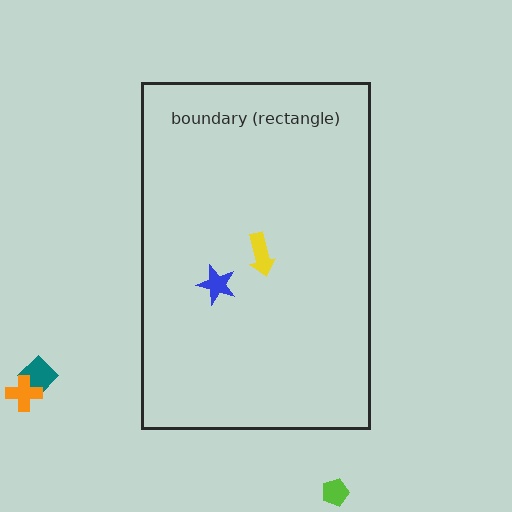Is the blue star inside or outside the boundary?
Inside.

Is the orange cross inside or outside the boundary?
Outside.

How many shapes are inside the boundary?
2 inside, 3 outside.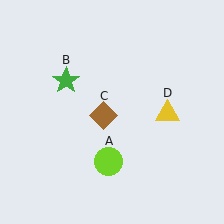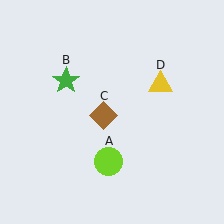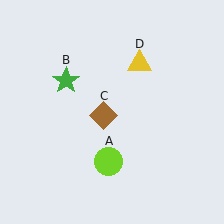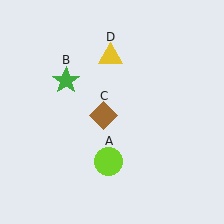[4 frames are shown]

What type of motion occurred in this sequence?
The yellow triangle (object D) rotated counterclockwise around the center of the scene.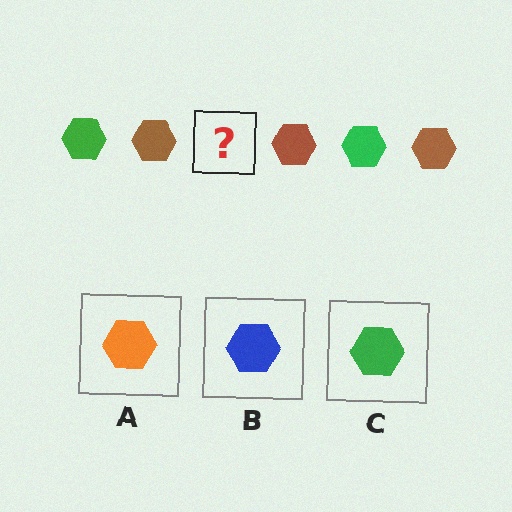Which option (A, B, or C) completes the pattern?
C.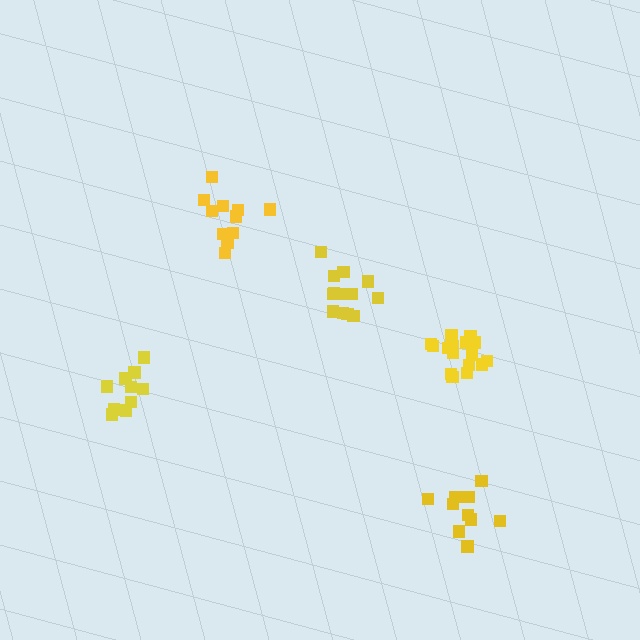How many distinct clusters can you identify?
There are 5 distinct clusters.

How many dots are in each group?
Group 1: 13 dots, Group 2: 11 dots, Group 3: 16 dots, Group 4: 10 dots, Group 5: 11 dots (61 total).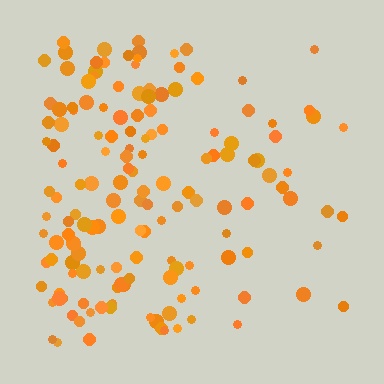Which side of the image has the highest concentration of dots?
The left.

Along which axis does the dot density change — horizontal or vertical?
Horizontal.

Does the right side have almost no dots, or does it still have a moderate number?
Still a moderate number, just noticeably fewer than the left.